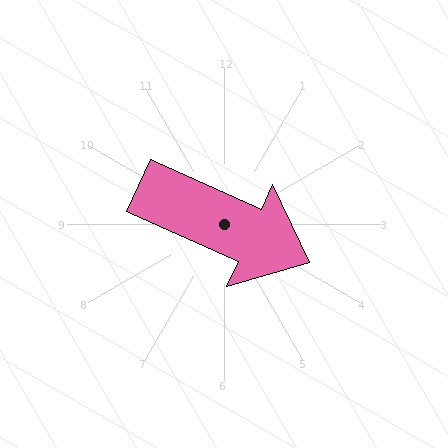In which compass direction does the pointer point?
Southeast.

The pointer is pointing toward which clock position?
Roughly 4 o'clock.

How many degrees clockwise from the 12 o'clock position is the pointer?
Approximately 114 degrees.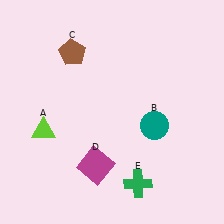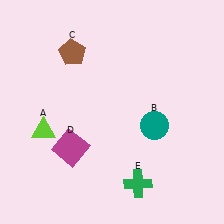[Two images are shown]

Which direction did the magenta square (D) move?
The magenta square (D) moved left.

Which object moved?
The magenta square (D) moved left.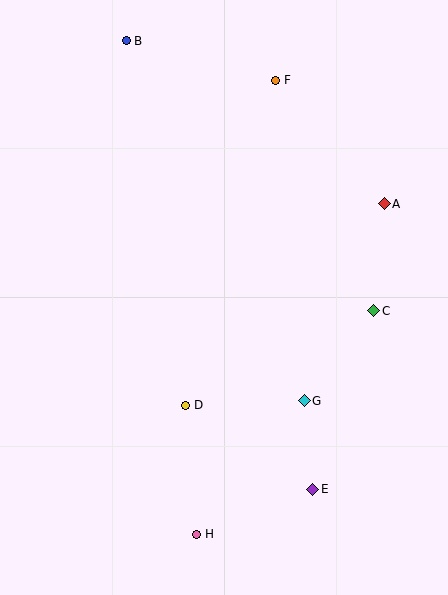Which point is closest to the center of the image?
Point D at (186, 405) is closest to the center.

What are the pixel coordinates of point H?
Point H is at (197, 534).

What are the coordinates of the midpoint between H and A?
The midpoint between H and A is at (290, 369).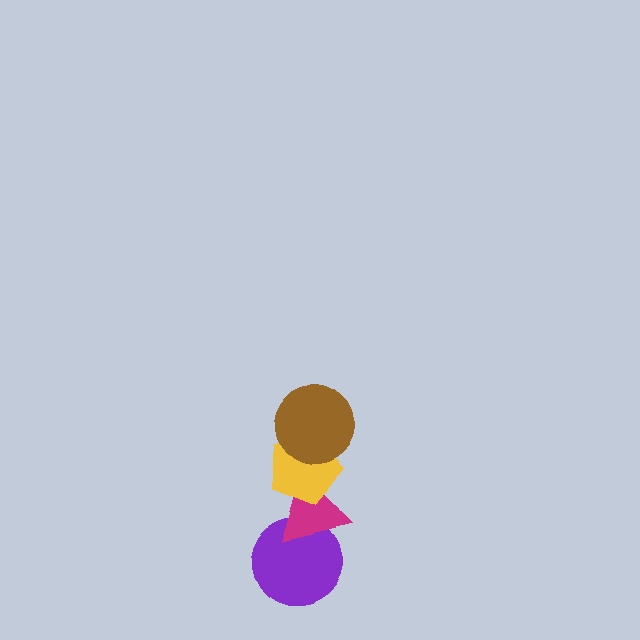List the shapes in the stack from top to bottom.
From top to bottom: the brown circle, the yellow pentagon, the magenta triangle, the purple circle.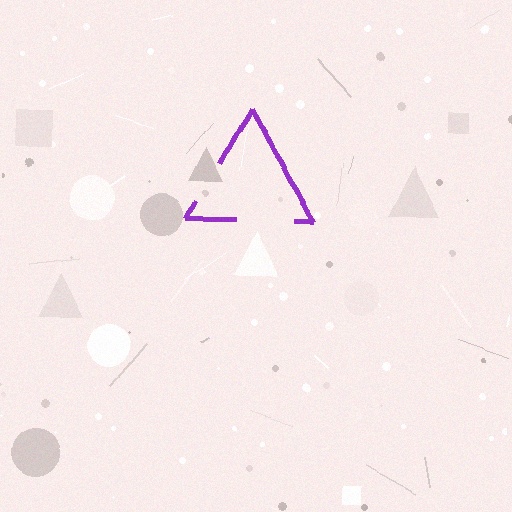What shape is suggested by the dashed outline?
The dashed outline suggests a triangle.